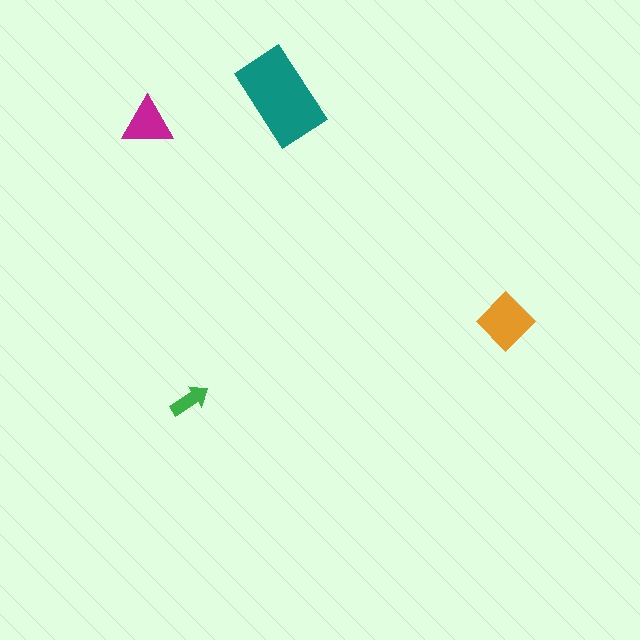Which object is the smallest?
The green arrow.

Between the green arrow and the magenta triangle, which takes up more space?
The magenta triangle.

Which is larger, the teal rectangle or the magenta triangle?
The teal rectangle.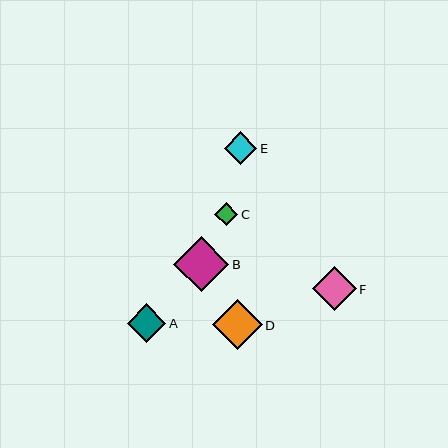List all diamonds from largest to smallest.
From largest to smallest: B, D, F, A, E, C.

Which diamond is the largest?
Diamond B is the largest with a size of approximately 55 pixels.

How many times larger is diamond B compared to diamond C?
Diamond B is approximately 2.4 times the size of diamond C.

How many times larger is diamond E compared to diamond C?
Diamond E is approximately 1.4 times the size of diamond C.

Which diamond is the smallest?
Diamond C is the smallest with a size of approximately 23 pixels.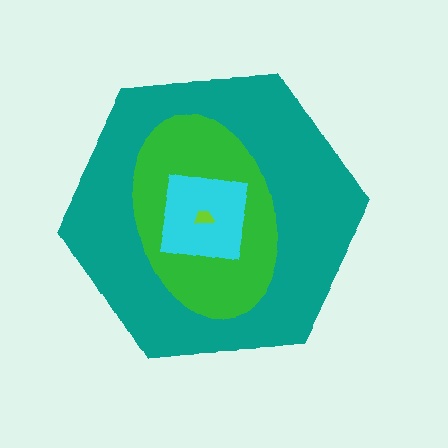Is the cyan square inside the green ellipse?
Yes.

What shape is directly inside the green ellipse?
The cyan square.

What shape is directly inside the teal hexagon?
The green ellipse.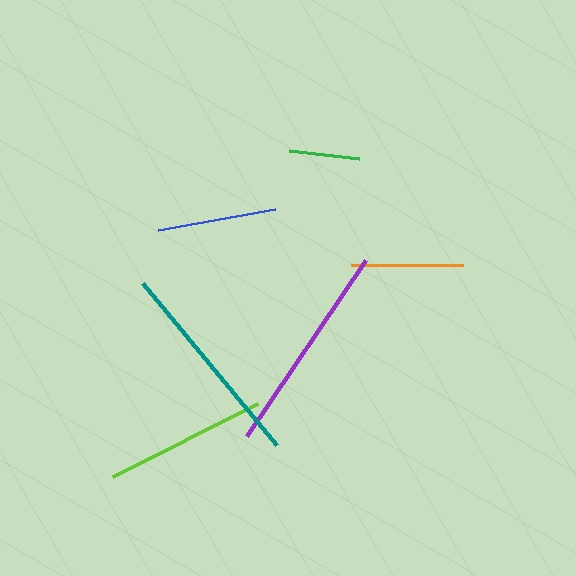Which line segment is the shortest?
The green line is the shortest at approximately 71 pixels.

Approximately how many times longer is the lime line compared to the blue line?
The lime line is approximately 1.4 times the length of the blue line.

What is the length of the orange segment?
The orange segment is approximately 112 pixels long.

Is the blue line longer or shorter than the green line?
The blue line is longer than the green line.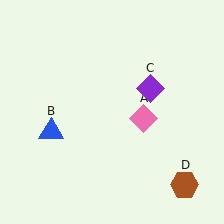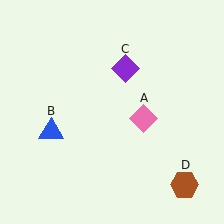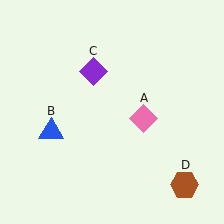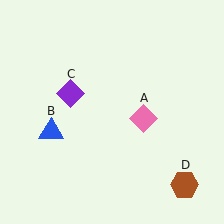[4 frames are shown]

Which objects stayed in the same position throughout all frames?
Pink diamond (object A) and blue triangle (object B) and brown hexagon (object D) remained stationary.